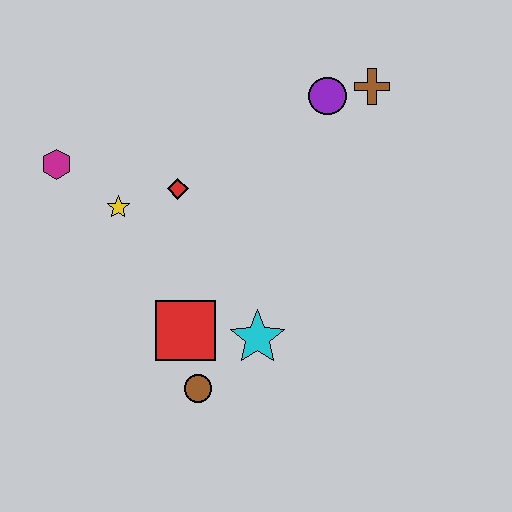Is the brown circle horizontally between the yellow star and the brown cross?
Yes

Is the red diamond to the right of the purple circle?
No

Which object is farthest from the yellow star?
The brown cross is farthest from the yellow star.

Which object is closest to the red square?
The brown circle is closest to the red square.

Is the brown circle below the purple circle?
Yes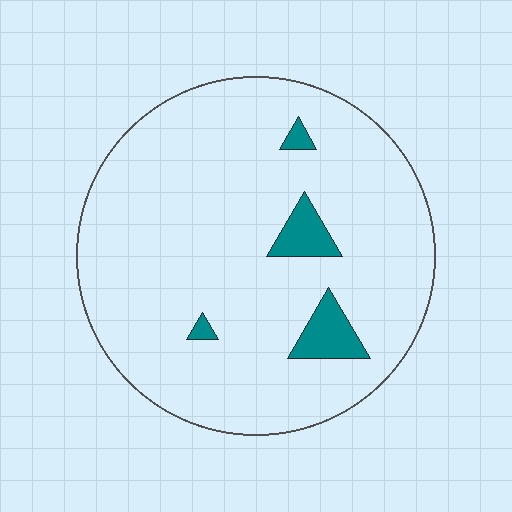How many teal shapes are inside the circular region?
4.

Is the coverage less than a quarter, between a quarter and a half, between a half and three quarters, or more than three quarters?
Less than a quarter.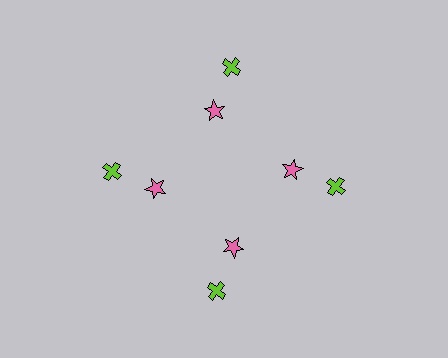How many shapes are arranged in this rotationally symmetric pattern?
There are 8 shapes, arranged in 4 groups of 2.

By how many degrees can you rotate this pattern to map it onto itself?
The pattern maps onto itself every 90 degrees of rotation.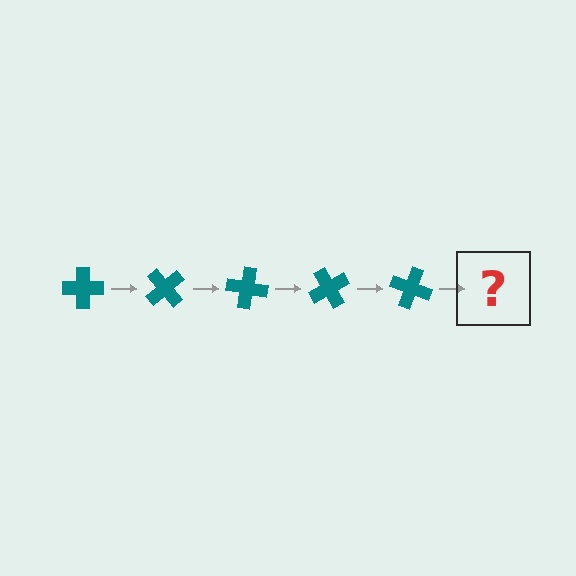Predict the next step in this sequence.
The next step is a teal cross rotated 250 degrees.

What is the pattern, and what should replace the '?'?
The pattern is that the cross rotates 50 degrees each step. The '?' should be a teal cross rotated 250 degrees.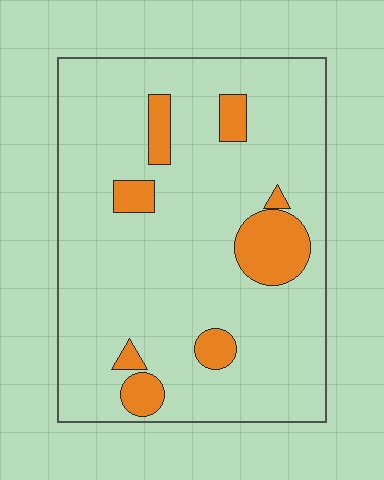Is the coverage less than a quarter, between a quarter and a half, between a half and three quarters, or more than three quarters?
Less than a quarter.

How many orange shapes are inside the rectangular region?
8.